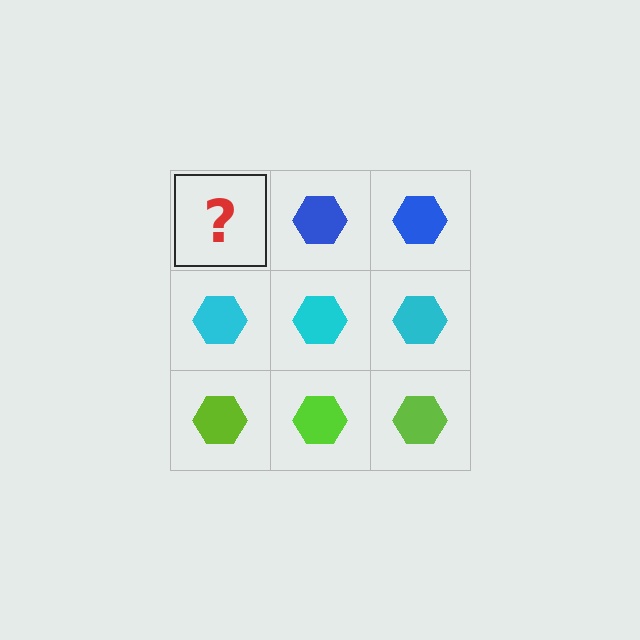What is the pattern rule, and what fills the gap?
The rule is that each row has a consistent color. The gap should be filled with a blue hexagon.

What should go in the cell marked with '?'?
The missing cell should contain a blue hexagon.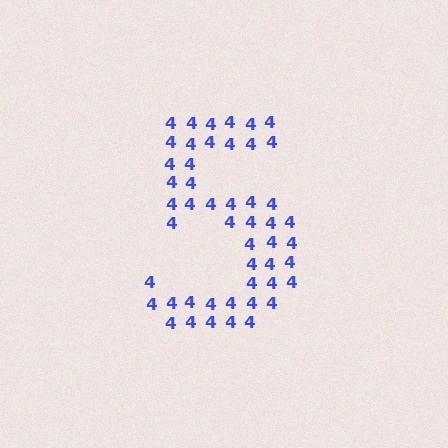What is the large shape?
The large shape is the digit 5.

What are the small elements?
The small elements are digit 4's.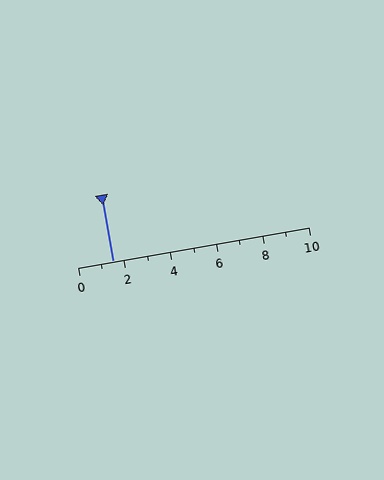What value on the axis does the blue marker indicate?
The marker indicates approximately 1.5.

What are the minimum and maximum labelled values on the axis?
The axis runs from 0 to 10.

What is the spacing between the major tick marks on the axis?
The major ticks are spaced 2 apart.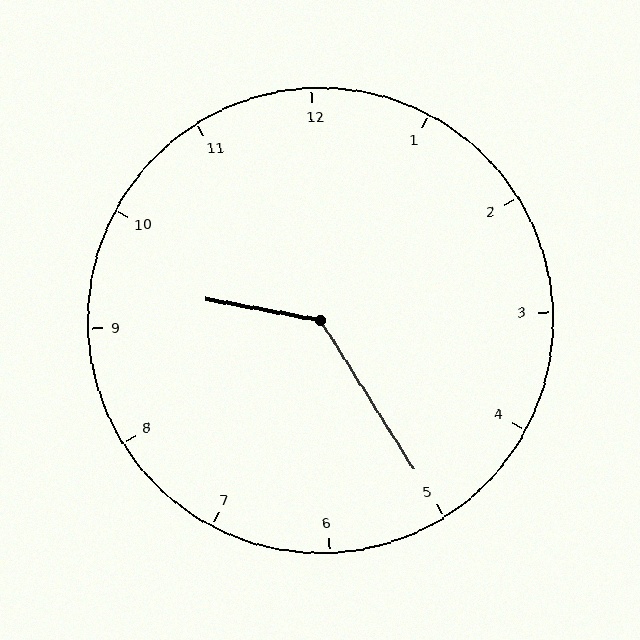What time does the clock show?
9:25.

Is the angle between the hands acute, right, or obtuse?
It is obtuse.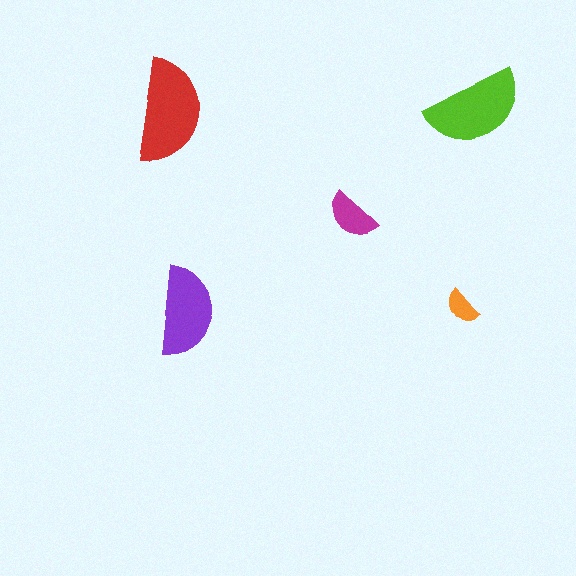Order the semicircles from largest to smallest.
the red one, the lime one, the purple one, the magenta one, the orange one.